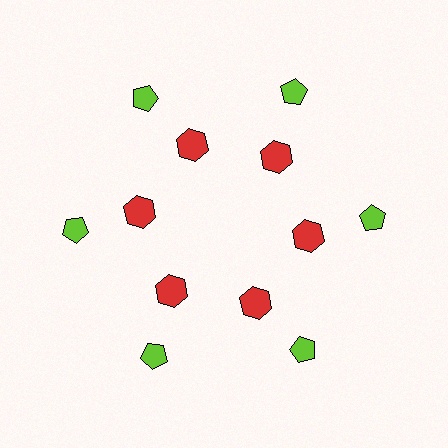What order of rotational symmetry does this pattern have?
This pattern has 6-fold rotational symmetry.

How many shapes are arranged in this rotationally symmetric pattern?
There are 12 shapes, arranged in 6 groups of 2.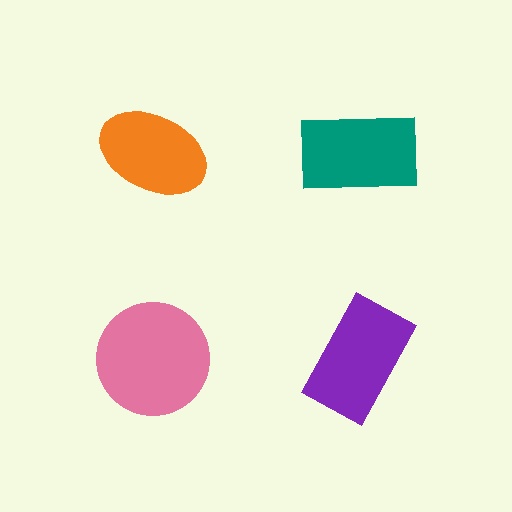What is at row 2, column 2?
A purple rectangle.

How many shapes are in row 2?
2 shapes.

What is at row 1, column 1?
An orange ellipse.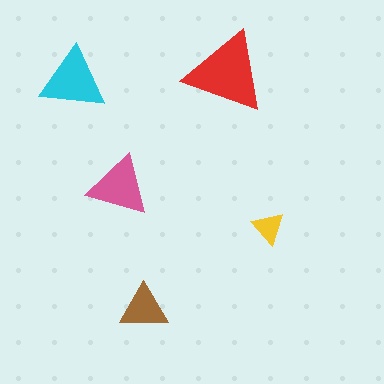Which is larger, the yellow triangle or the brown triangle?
The brown one.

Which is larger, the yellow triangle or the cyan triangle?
The cyan one.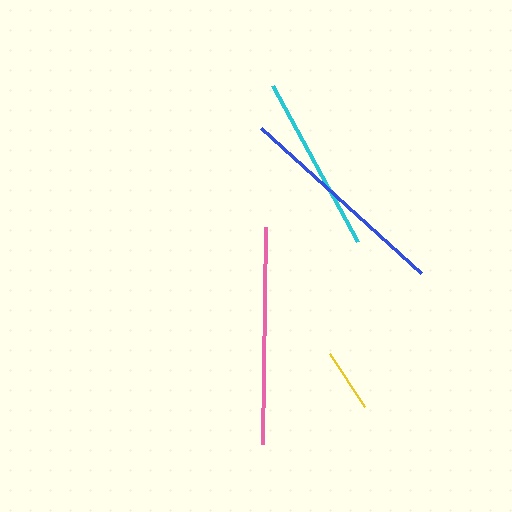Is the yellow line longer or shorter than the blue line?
The blue line is longer than the yellow line.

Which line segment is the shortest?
The yellow line is the shortest at approximately 64 pixels.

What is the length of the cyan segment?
The cyan segment is approximately 178 pixels long.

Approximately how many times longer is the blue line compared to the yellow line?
The blue line is approximately 3.4 times the length of the yellow line.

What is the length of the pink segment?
The pink segment is approximately 218 pixels long.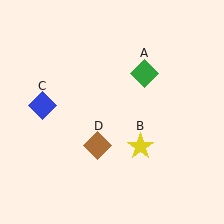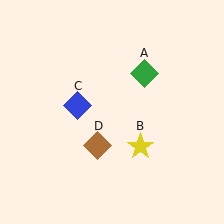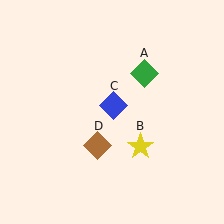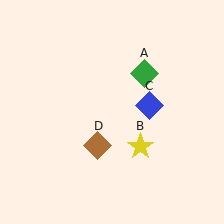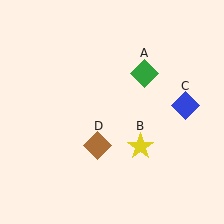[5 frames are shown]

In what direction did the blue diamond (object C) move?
The blue diamond (object C) moved right.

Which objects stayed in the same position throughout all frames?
Green diamond (object A) and yellow star (object B) and brown diamond (object D) remained stationary.